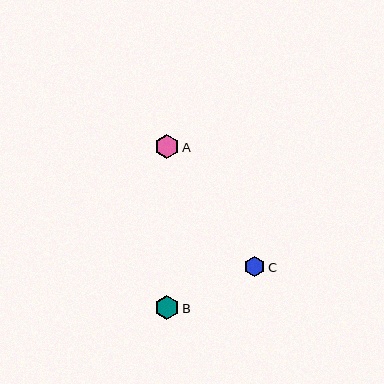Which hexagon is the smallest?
Hexagon C is the smallest with a size of approximately 20 pixels.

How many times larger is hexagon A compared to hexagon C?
Hexagon A is approximately 1.2 times the size of hexagon C.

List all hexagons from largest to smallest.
From largest to smallest: A, B, C.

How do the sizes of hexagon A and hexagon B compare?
Hexagon A and hexagon B are approximately the same size.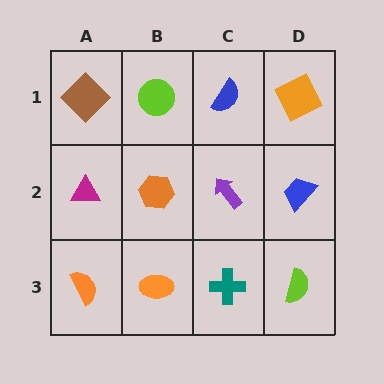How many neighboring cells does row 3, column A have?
2.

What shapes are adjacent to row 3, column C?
A purple arrow (row 2, column C), an orange ellipse (row 3, column B), a lime semicircle (row 3, column D).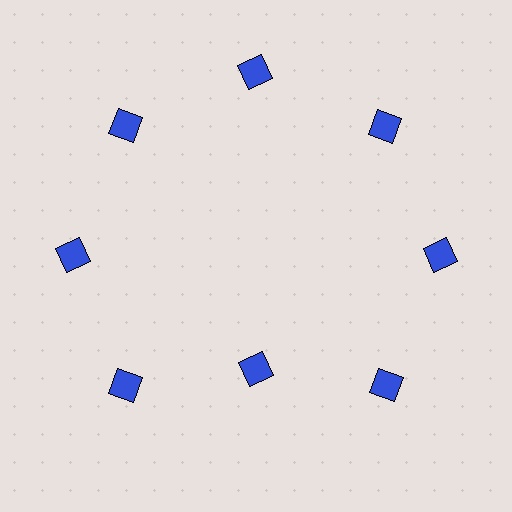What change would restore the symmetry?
The symmetry would be restored by moving it outward, back onto the ring so that all 8 diamonds sit at equal angles and equal distance from the center.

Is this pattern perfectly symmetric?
No. The 8 blue diamonds are arranged in a ring, but one element near the 6 o'clock position is pulled inward toward the center, breaking the 8-fold rotational symmetry.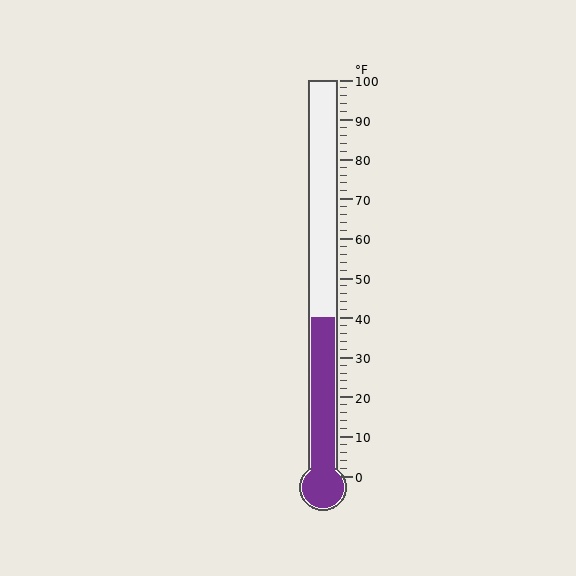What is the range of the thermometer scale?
The thermometer scale ranges from 0°F to 100°F.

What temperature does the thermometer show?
The thermometer shows approximately 40°F.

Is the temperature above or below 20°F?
The temperature is above 20°F.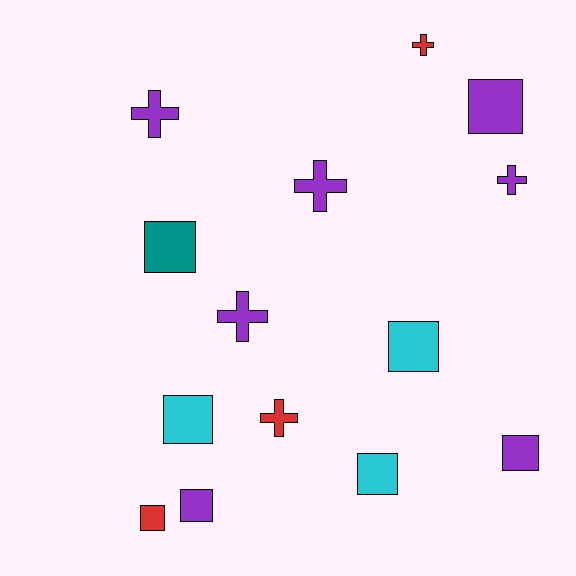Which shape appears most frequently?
Square, with 8 objects.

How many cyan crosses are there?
There are no cyan crosses.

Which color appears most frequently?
Purple, with 7 objects.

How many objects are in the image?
There are 14 objects.